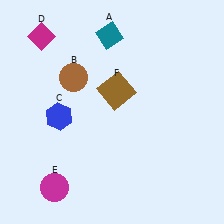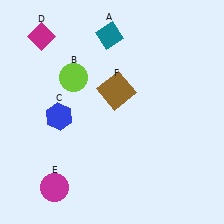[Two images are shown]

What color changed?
The circle (B) changed from brown in Image 1 to lime in Image 2.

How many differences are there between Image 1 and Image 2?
There is 1 difference between the two images.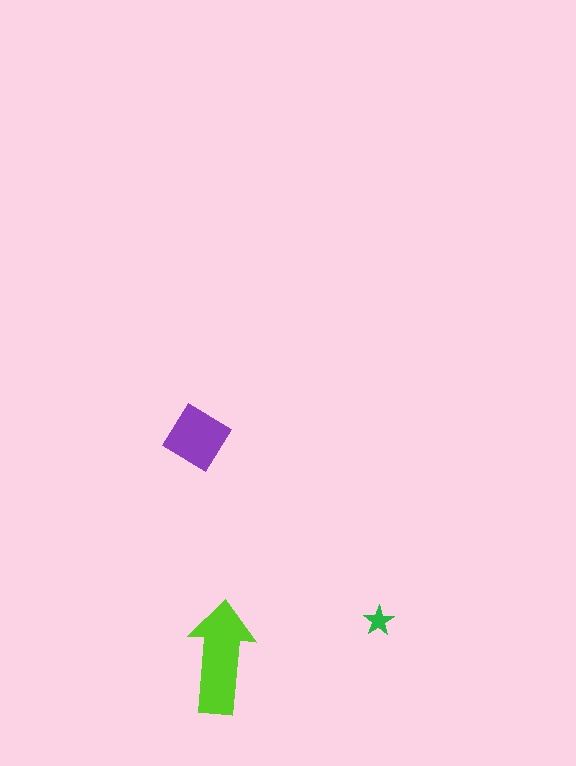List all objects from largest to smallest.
The lime arrow, the purple diamond, the green star.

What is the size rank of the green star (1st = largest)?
3rd.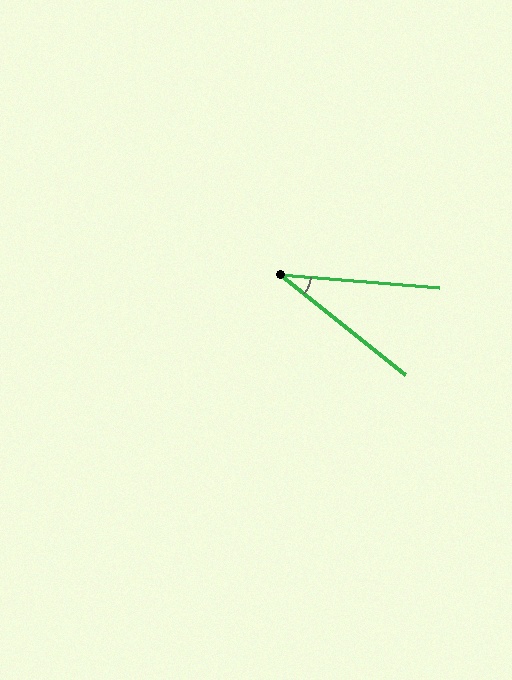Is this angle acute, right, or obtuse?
It is acute.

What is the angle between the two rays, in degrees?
Approximately 34 degrees.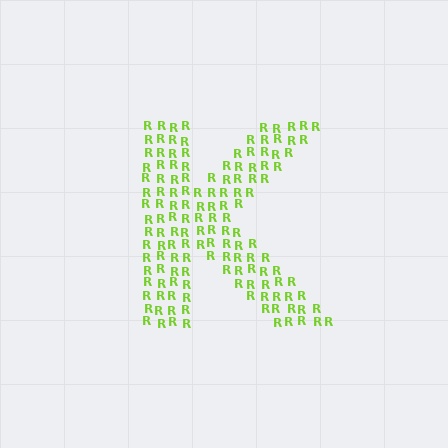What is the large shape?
The large shape is the letter K.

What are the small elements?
The small elements are letter R's.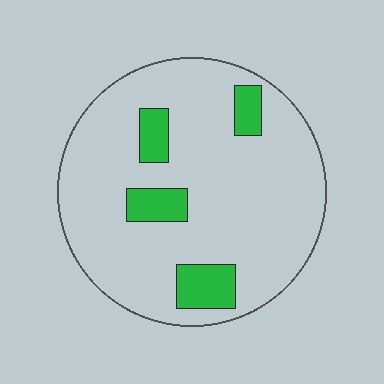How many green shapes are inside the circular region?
4.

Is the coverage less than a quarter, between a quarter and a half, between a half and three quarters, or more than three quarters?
Less than a quarter.